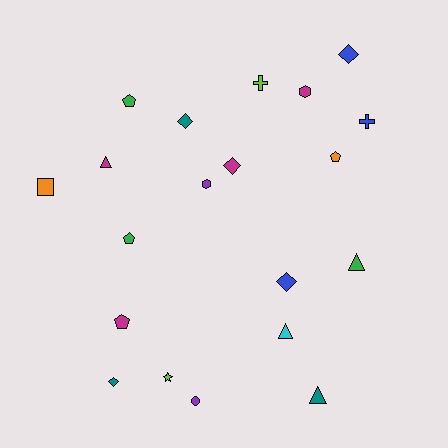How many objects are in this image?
There are 20 objects.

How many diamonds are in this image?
There are 5 diamonds.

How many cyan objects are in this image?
There is 1 cyan object.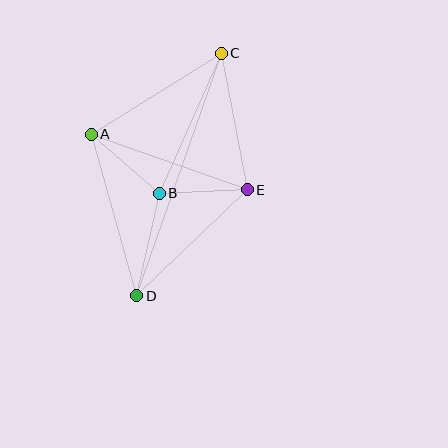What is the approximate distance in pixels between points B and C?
The distance between B and C is approximately 153 pixels.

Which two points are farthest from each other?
Points C and D are farthest from each other.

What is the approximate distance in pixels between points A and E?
The distance between A and E is approximately 166 pixels.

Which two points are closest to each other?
Points B and E are closest to each other.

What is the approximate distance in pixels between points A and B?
The distance between A and B is approximately 90 pixels.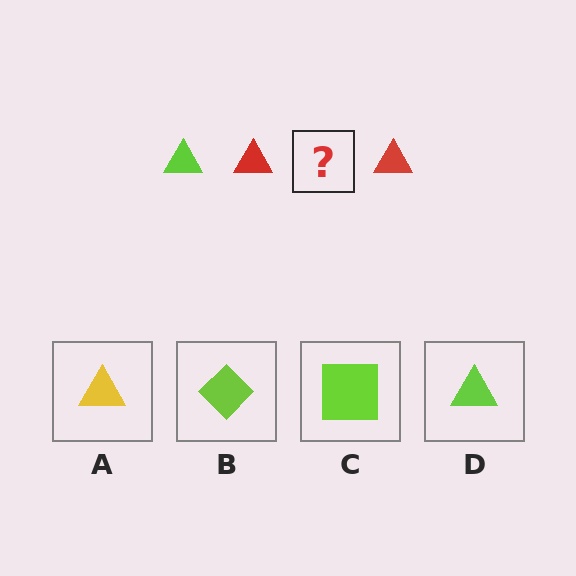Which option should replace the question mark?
Option D.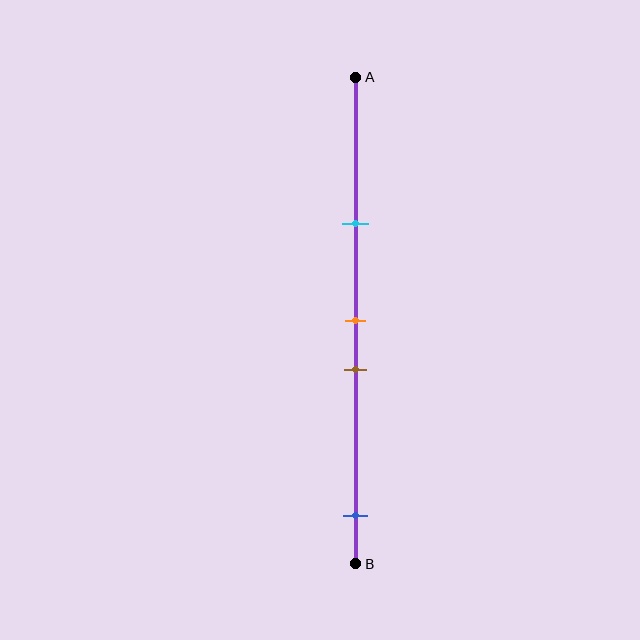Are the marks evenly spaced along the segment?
No, the marks are not evenly spaced.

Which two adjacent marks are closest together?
The orange and brown marks are the closest adjacent pair.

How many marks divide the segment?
There are 4 marks dividing the segment.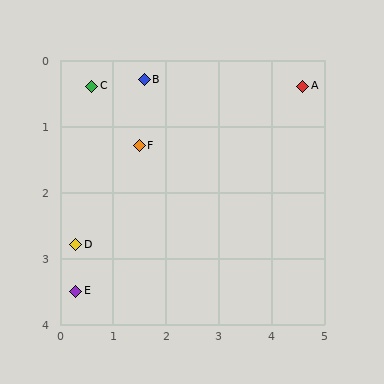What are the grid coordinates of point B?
Point B is at approximately (1.6, 0.3).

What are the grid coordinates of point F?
Point F is at approximately (1.5, 1.3).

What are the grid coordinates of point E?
Point E is at approximately (0.3, 3.5).